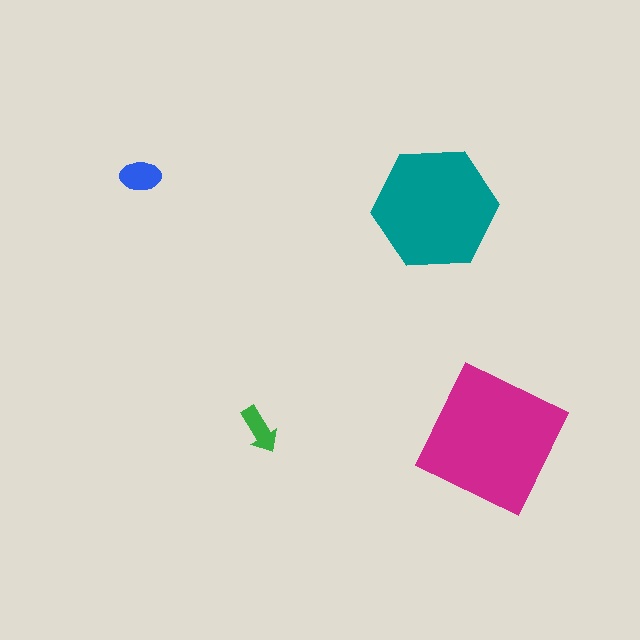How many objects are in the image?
There are 4 objects in the image.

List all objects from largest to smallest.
The magenta square, the teal hexagon, the blue ellipse, the green arrow.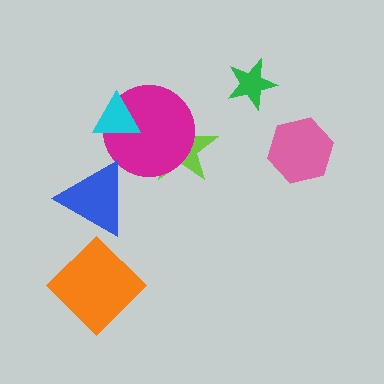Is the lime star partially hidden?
Yes, it is partially covered by another shape.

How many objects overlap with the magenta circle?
2 objects overlap with the magenta circle.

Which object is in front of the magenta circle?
The cyan triangle is in front of the magenta circle.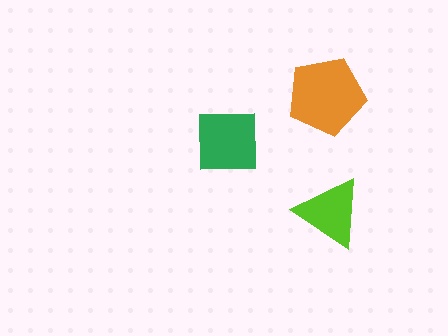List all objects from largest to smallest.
The orange pentagon, the green square, the lime triangle.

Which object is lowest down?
The lime triangle is bottommost.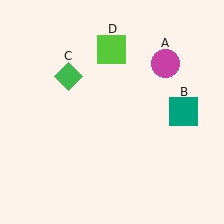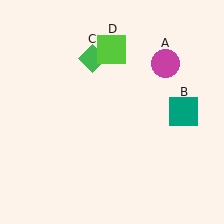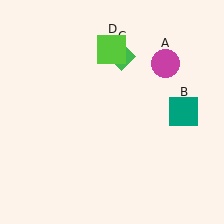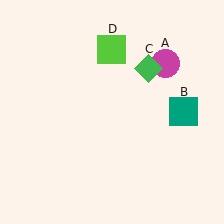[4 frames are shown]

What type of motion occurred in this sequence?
The green diamond (object C) rotated clockwise around the center of the scene.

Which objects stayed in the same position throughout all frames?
Magenta circle (object A) and teal square (object B) and lime square (object D) remained stationary.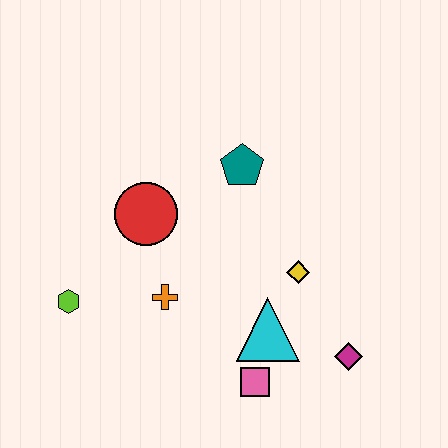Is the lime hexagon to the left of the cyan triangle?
Yes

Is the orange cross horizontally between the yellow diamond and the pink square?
No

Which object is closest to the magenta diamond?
The cyan triangle is closest to the magenta diamond.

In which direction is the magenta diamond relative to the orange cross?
The magenta diamond is to the right of the orange cross.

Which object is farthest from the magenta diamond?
The lime hexagon is farthest from the magenta diamond.